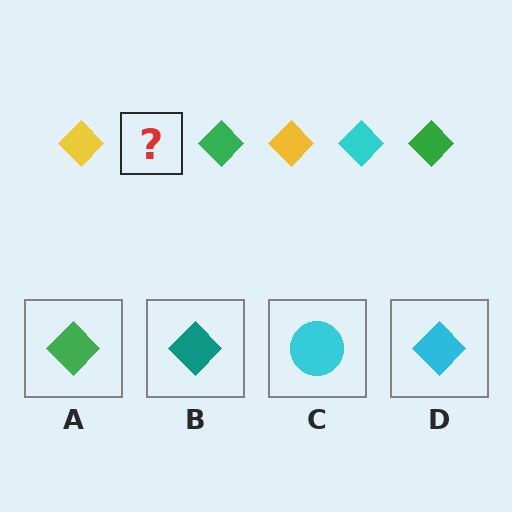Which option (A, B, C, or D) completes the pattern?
D.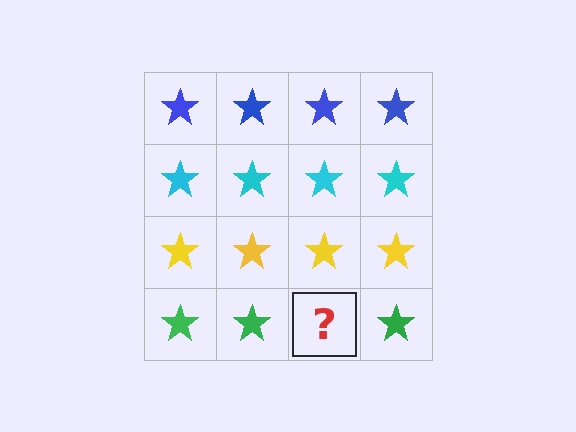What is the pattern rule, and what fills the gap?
The rule is that each row has a consistent color. The gap should be filled with a green star.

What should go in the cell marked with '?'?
The missing cell should contain a green star.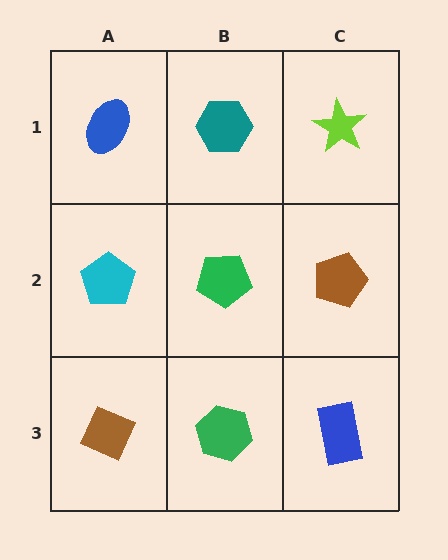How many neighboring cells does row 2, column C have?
3.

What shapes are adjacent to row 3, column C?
A brown pentagon (row 2, column C), a green hexagon (row 3, column B).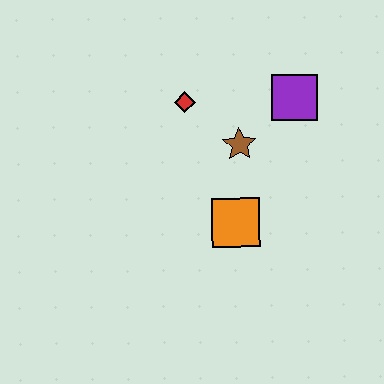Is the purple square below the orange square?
No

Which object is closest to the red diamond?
The brown star is closest to the red diamond.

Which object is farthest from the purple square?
The orange square is farthest from the purple square.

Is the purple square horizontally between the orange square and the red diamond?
No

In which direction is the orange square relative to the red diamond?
The orange square is below the red diamond.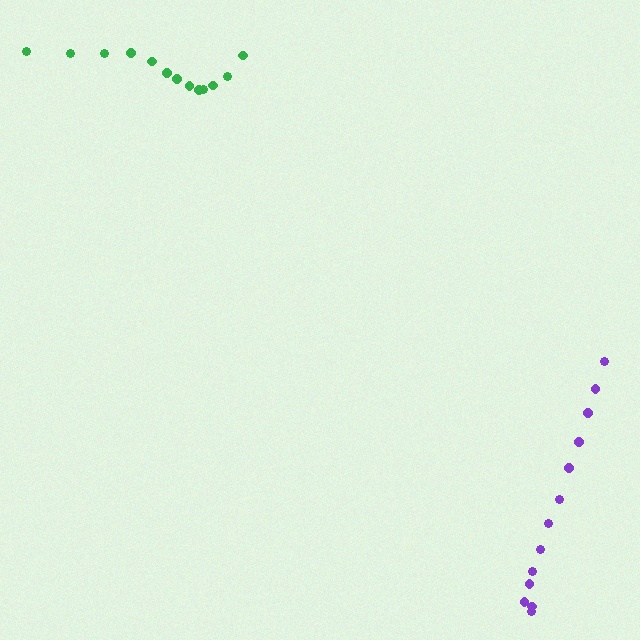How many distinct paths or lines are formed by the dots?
There are 2 distinct paths.